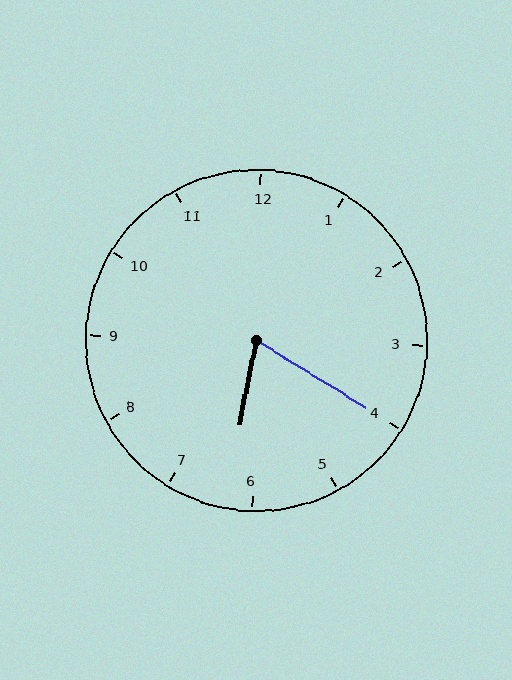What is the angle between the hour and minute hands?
Approximately 70 degrees.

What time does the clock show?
6:20.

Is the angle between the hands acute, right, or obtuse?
It is acute.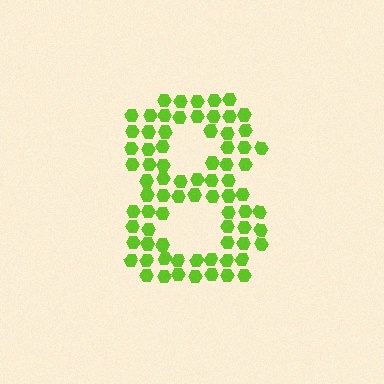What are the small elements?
The small elements are hexagons.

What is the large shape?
The large shape is the digit 8.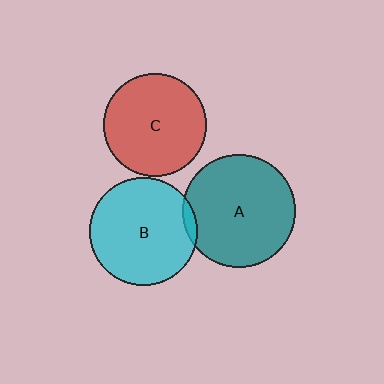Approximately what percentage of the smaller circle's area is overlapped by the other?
Approximately 5%.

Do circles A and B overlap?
Yes.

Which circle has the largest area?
Circle A (teal).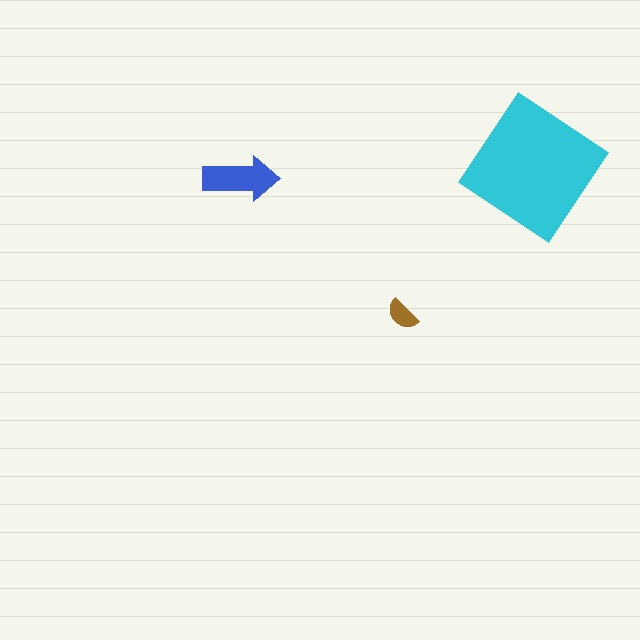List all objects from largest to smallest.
The cyan diamond, the blue arrow, the brown semicircle.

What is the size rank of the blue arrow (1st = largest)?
2nd.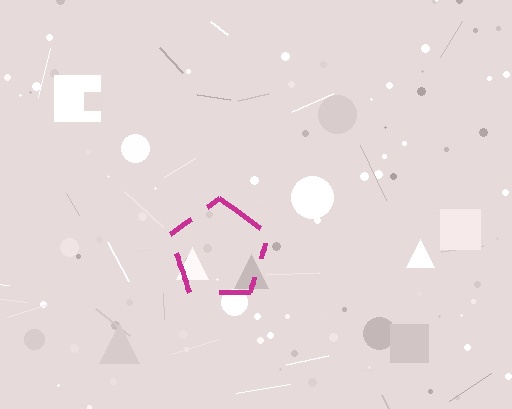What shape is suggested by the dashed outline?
The dashed outline suggests a pentagon.